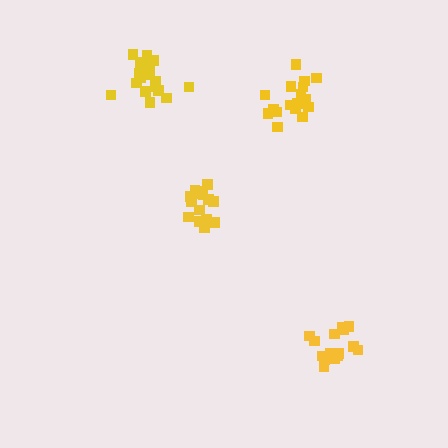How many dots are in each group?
Group 1: 16 dots, Group 2: 17 dots, Group 3: 20 dots, Group 4: 17 dots (70 total).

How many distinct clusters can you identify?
There are 4 distinct clusters.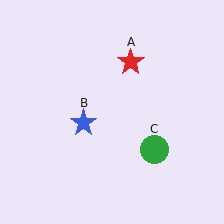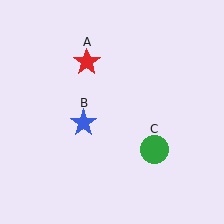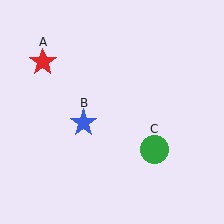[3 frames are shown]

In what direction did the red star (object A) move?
The red star (object A) moved left.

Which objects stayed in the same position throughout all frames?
Blue star (object B) and green circle (object C) remained stationary.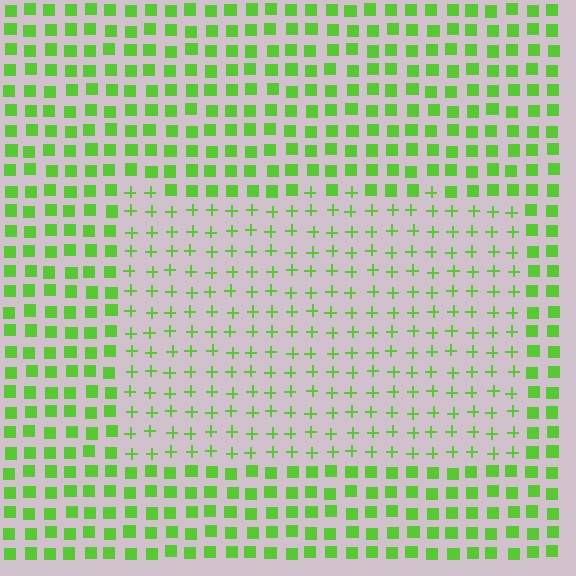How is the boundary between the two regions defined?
The boundary is defined by a change in element shape: plus signs inside vs. squares outside. All elements share the same color and spacing.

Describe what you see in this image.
The image is filled with small lime elements arranged in a uniform grid. A rectangle-shaped region contains plus signs, while the surrounding area contains squares. The boundary is defined purely by the change in element shape.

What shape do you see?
I see a rectangle.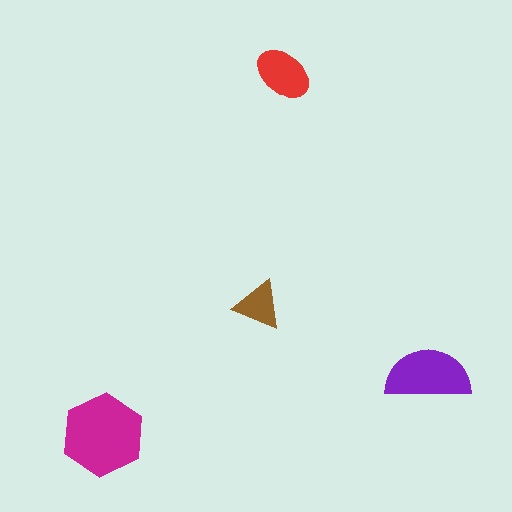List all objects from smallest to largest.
The brown triangle, the red ellipse, the purple semicircle, the magenta hexagon.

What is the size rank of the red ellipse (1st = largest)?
3rd.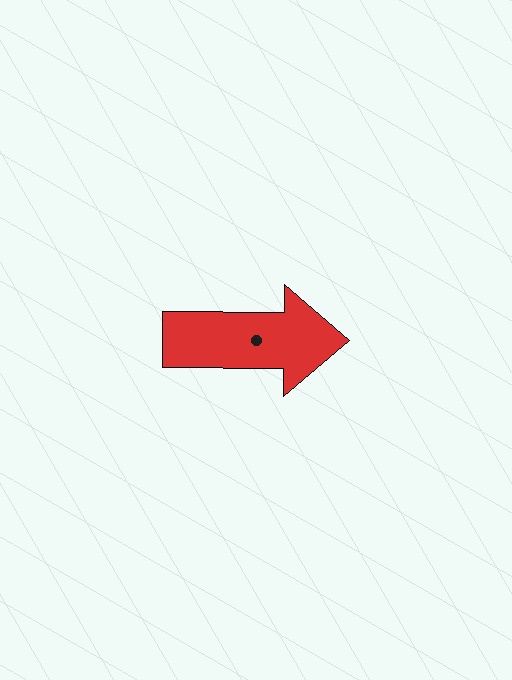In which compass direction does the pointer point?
East.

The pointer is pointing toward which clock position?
Roughly 3 o'clock.